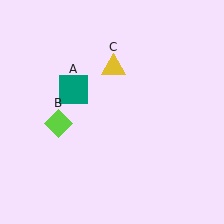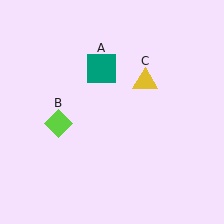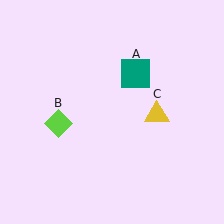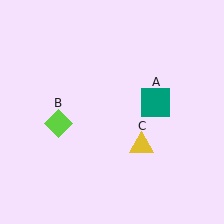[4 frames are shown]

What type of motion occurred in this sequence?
The teal square (object A), yellow triangle (object C) rotated clockwise around the center of the scene.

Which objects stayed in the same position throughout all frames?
Lime diamond (object B) remained stationary.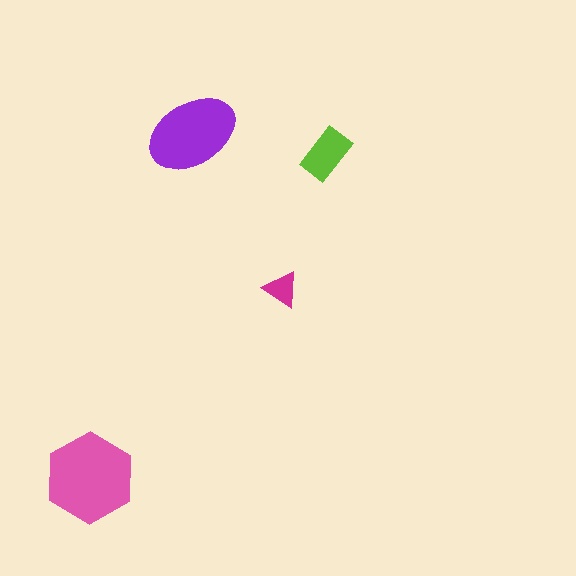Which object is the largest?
The pink hexagon.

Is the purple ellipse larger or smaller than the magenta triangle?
Larger.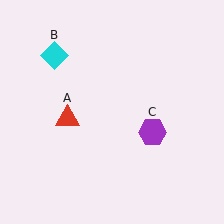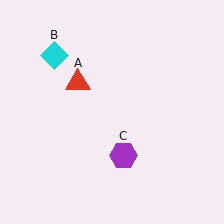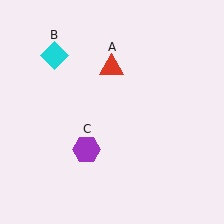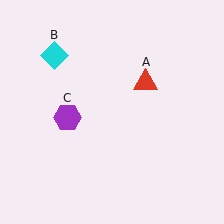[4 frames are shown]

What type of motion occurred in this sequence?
The red triangle (object A), purple hexagon (object C) rotated clockwise around the center of the scene.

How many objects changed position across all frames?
2 objects changed position: red triangle (object A), purple hexagon (object C).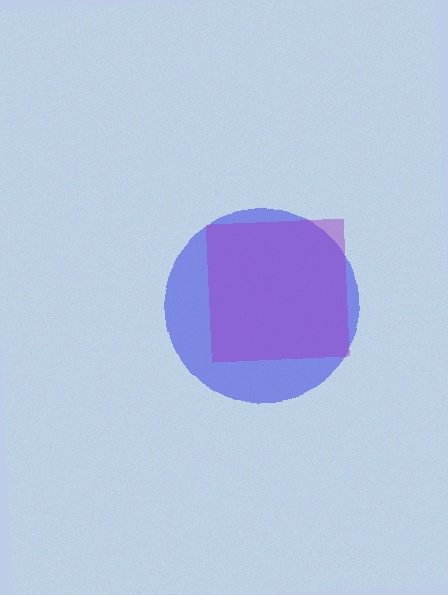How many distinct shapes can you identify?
There are 2 distinct shapes: a blue circle, a purple square.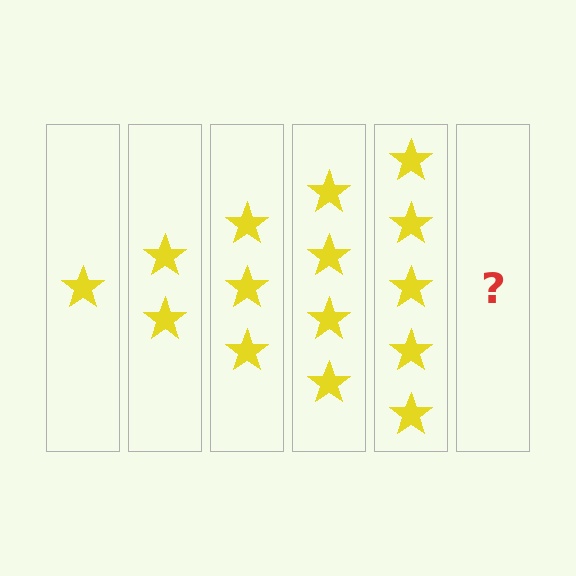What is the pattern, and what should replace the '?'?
The pattern is that each step adds one more star. The '?' should be 6 stars.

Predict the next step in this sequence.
The next step is 6 stars.